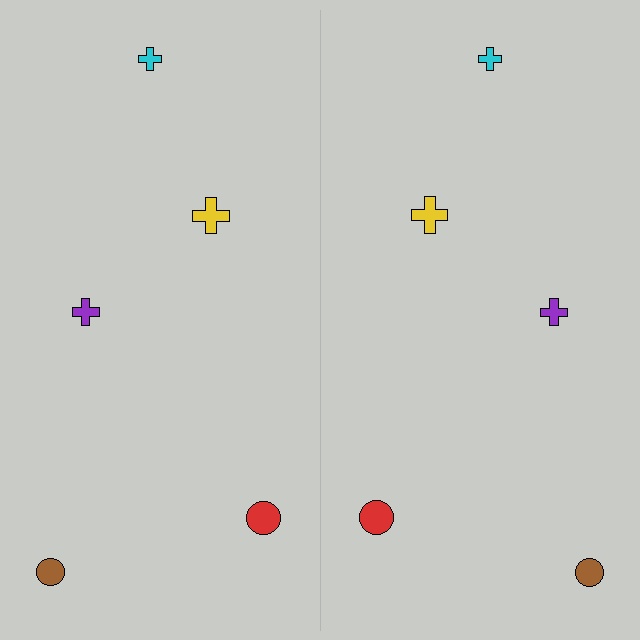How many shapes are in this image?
There are 10 shapes in this image.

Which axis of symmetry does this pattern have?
The pattern has a vertical axis of symmetry running through the center of the image.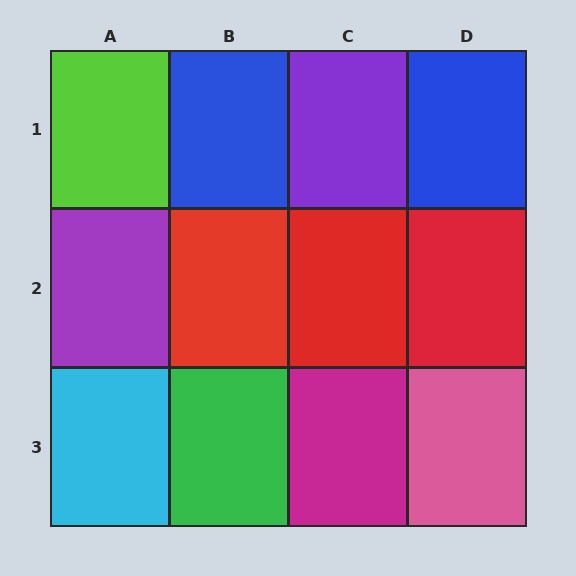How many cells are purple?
2 cells are purple.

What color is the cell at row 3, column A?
Cyan.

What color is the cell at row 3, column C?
Magenta.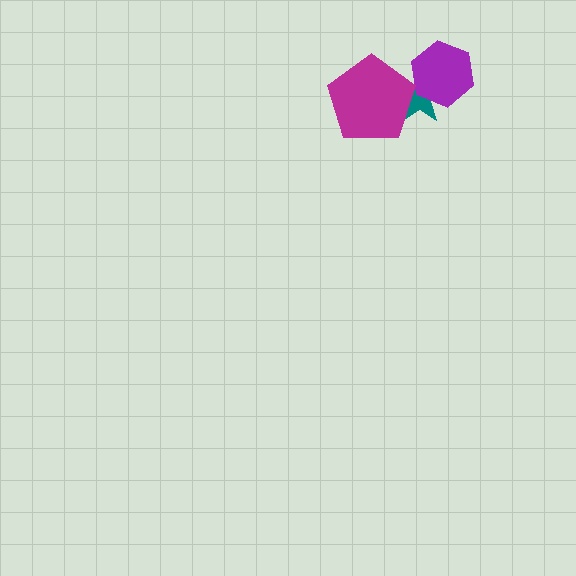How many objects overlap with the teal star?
2 objects overlap with the teal star.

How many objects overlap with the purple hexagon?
1 object overlaps with the purple hexagon.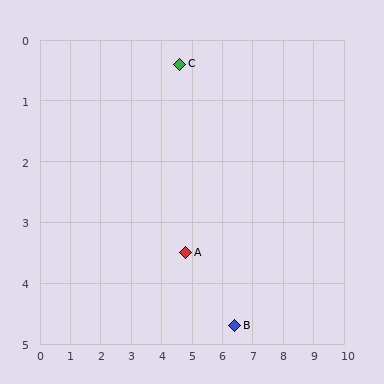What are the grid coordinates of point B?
Point B is at approximately (6.4, 4.7).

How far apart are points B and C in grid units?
Points B and C are about 4.7 grid units apart.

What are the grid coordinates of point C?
Point C is at approximately (4.6, 0.4).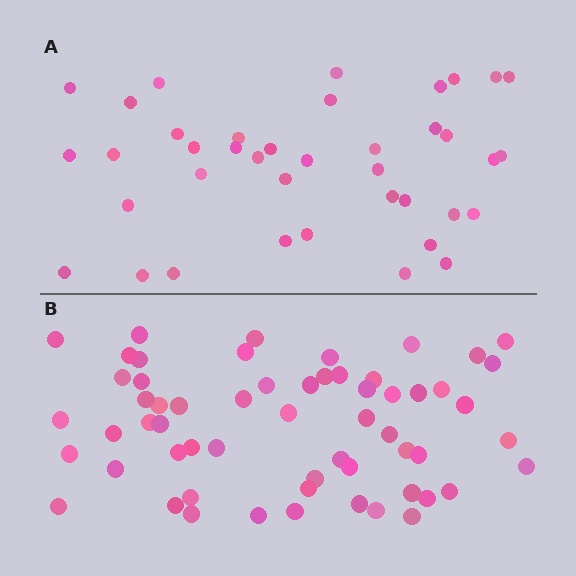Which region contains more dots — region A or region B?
Region B (the bottom region) has more dots.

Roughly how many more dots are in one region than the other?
Region B has approximately 20 more dots than region A.